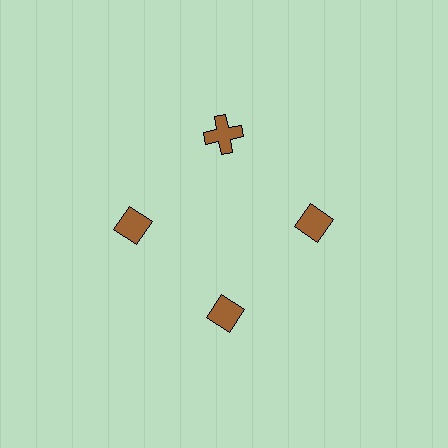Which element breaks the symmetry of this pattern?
The brown cross at roughly the 12 o'clock position breaks the symmetry. All other shapes are brown diamonds.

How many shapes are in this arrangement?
There are 4 shapes arranged in a ring pattern.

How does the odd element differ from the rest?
It has a different shape: cross instead of diamond.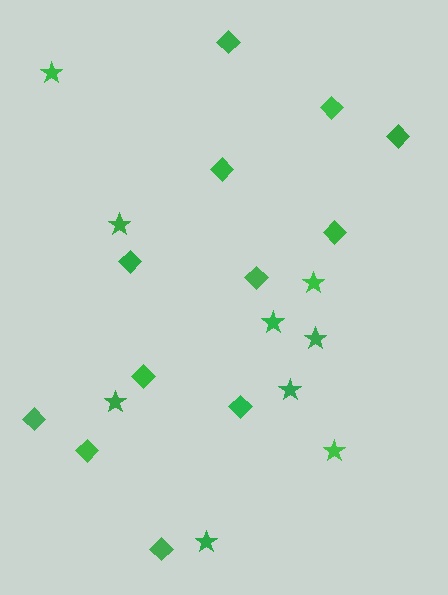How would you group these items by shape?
There are 2 groups: one group of stars (9) and one group of diamonds (12).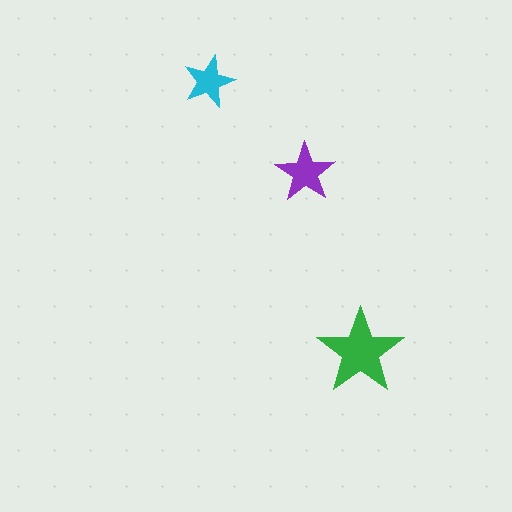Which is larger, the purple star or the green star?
The green one.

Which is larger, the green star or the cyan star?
The green one.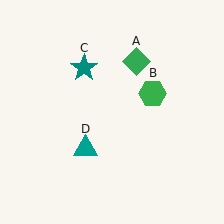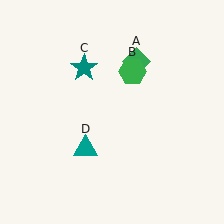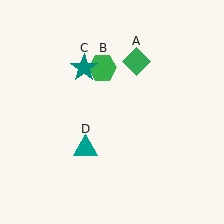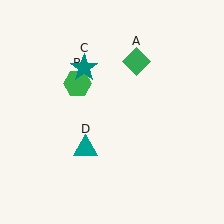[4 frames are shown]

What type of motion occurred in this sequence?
The green hexagon (object B) rotated counterclockwise around the center of the scene.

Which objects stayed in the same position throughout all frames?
Green diamond (object A) and teal star (object C) and teal triangle (object D) remained stationary.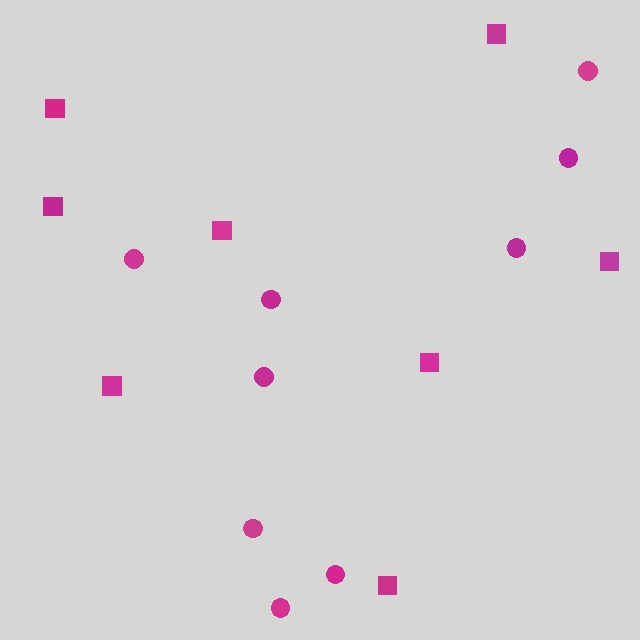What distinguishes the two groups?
There are 2 groups: one group of squares (8) and one group of circles (9).